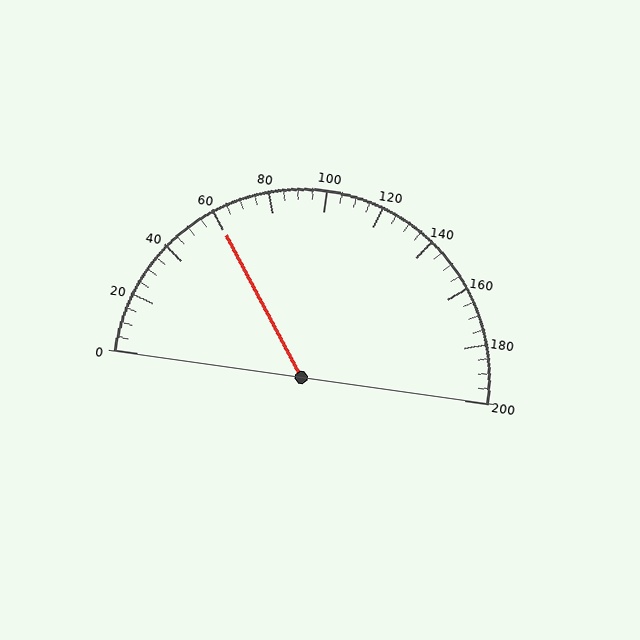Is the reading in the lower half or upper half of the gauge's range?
The reading is in the lower half of the range (0 to 200).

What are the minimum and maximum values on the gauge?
The gauge ranges from 0 to 200.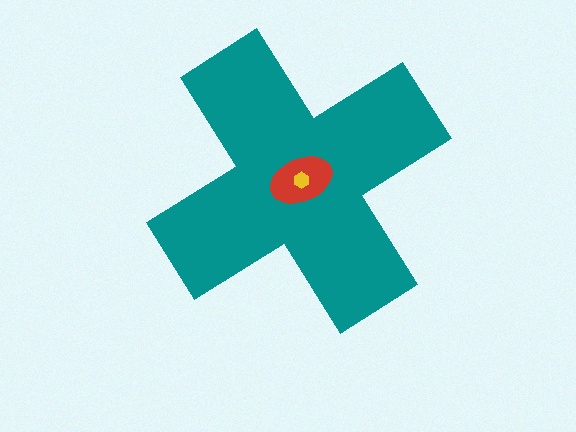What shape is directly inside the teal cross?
The red ellipse.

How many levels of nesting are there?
3.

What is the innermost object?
The yellow hexagon.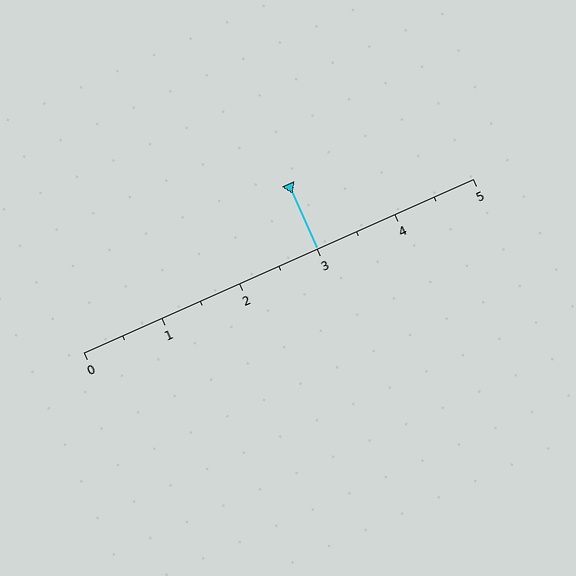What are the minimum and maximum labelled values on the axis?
The axis runs from 0 to 5.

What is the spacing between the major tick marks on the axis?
The major ticks are spaced 1 apart.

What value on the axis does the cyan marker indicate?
The marker indicates approximately 3.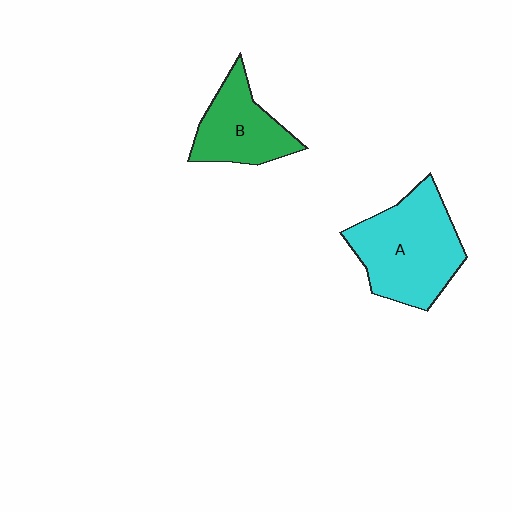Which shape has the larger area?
Shape A (cyan).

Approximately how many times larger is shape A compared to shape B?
Approximately 1.5 times.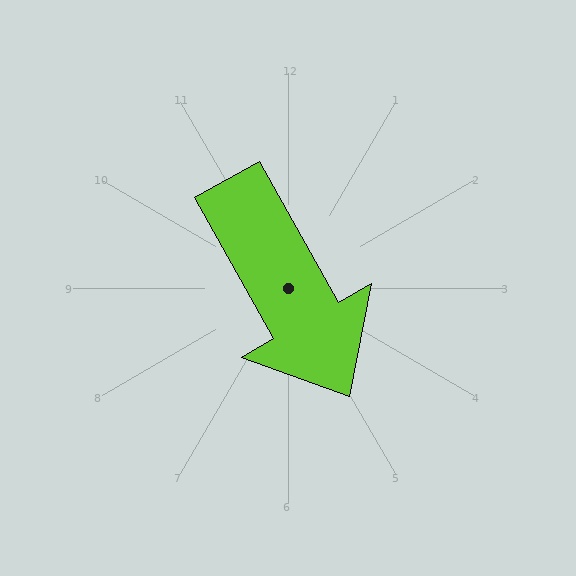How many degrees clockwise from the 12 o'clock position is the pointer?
Approximately 151 degrees.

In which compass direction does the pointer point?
Southeast.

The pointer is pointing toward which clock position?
Roughly 5 o'clock.